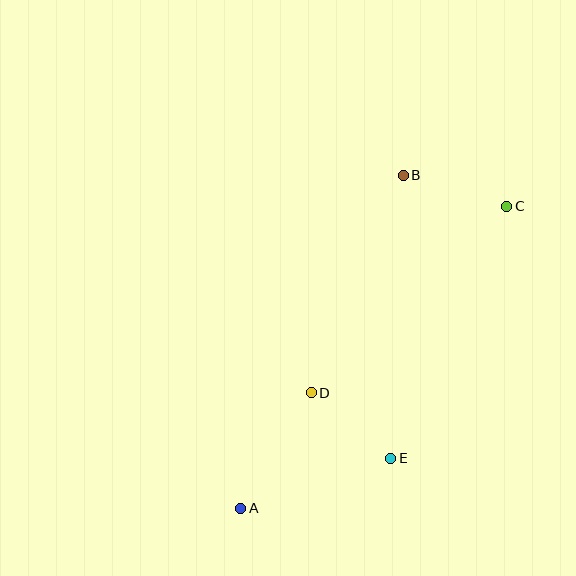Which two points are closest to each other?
Points D and E are closest to each other.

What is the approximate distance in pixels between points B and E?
The distance between B and E is approximately 284 pixels.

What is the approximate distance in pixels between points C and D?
The distance between C and D is approximately 271 pixels.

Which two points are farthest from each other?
Points A and C are farthest from each other.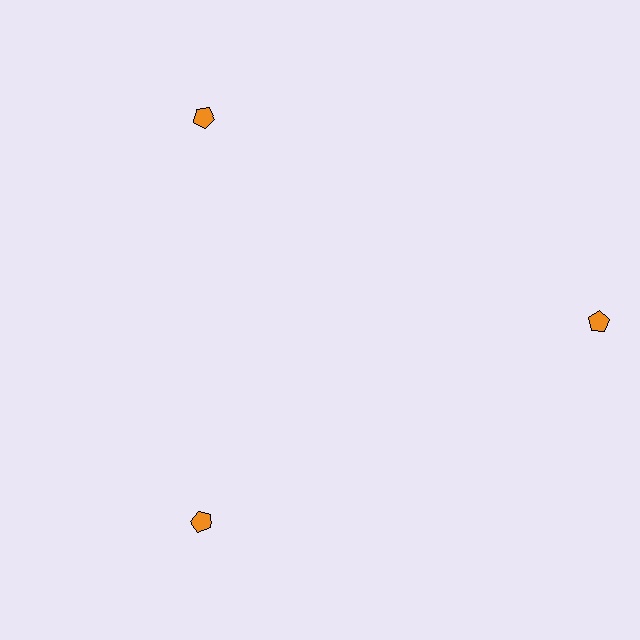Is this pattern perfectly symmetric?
No. The 3 orange pentagons are arranged in a ring, but one element near the 3 o'clock position is pushed outward from the center, breaking the 3-fold rotational symmetry.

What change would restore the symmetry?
The symmetry would be restored by moving it inward, back onto the ring so that all 3 pentagons sit at equal angles and equal distance from the center.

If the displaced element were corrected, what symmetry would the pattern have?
It would have 3-fold rotational symmetry — the pattern would map onto itself every 120 degrees.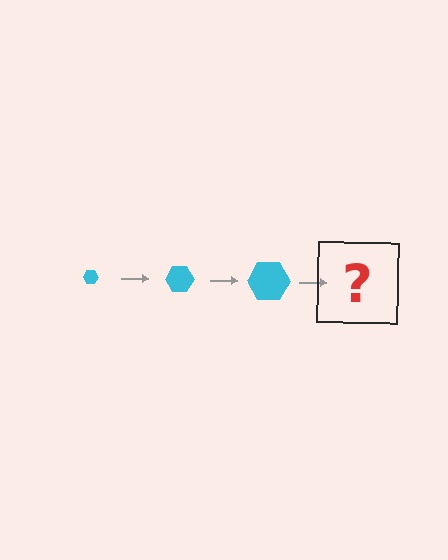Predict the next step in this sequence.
The next step is a cyan hexagon, larger than the previous one.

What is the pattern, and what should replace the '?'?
The pattern is that the hexagon gets progressively larger each step. The '?' should be a cyan hexagon, larger than the previous one.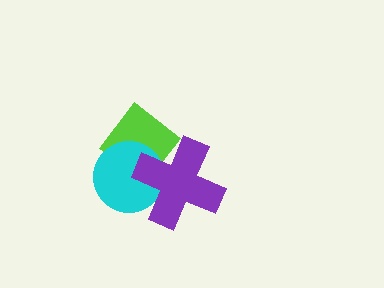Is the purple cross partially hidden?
No, no other shape covers it.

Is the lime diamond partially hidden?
Yes, it is partially covered by another shape.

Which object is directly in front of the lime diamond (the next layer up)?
The cyan circle is directly in front of the lime diamond.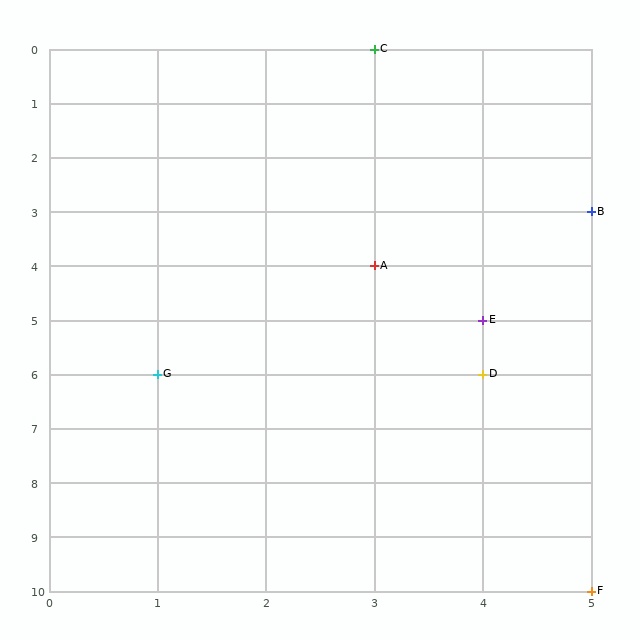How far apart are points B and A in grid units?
Points B and A are 2 columns and 1 row apart (about 2.2 grid units diagonally).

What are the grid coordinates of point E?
Point E is at grid coordinates (4, 5).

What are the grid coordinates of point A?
Point A is at grid coordinates (3, 4).